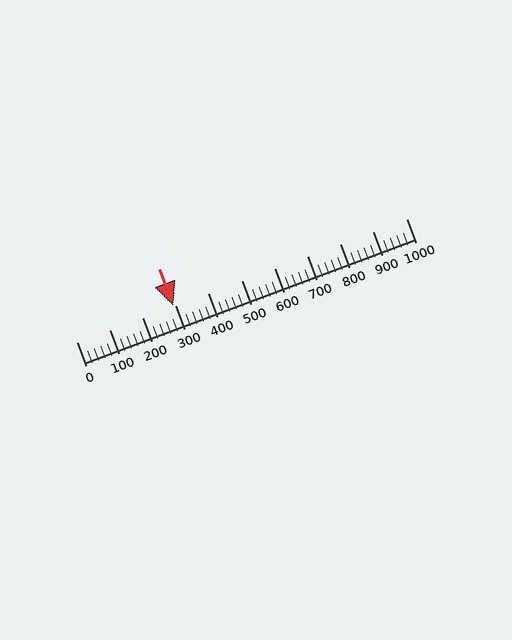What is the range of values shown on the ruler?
The ruler shows values from 0 to 1000.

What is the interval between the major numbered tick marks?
The major tick marks are spaced 100 units apart.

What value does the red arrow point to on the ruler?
The red arrow points to approximately 295.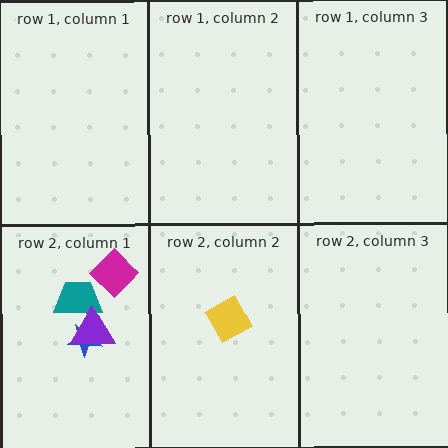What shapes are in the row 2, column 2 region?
The yellow square.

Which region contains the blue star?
The row 2, column 1 region.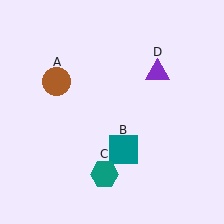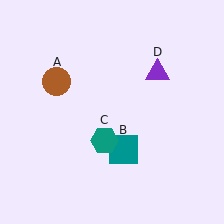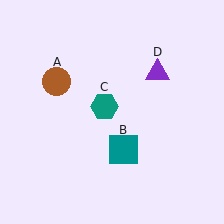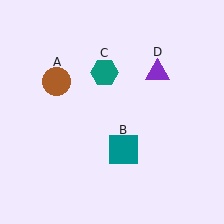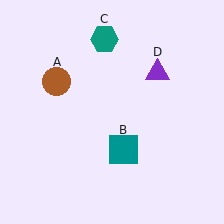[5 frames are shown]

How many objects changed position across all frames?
1 object changed position: teal hexagon (object C).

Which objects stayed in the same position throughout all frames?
Brown circle (object A) and teal square (object B) and purple triangle (object D) remained stationary.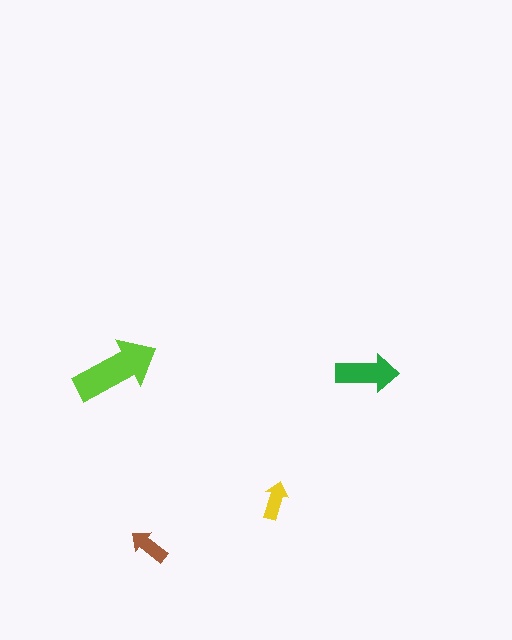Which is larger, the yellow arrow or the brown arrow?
The brown one.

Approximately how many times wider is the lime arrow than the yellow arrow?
About 2 times wider.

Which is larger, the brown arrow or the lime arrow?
The lime one.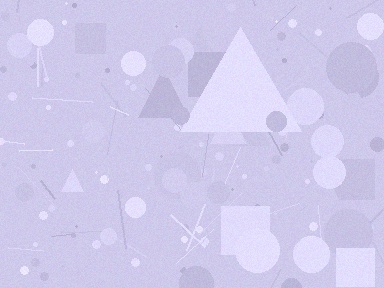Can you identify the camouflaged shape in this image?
The camouflaged shape is a triangle.